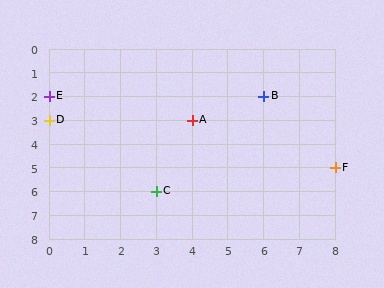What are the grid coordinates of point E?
Point E is at grid coordinates (0, 2).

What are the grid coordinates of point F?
Point F is at grid coordinates (8, 5).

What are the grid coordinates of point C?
Point C is at grid coordinates (3, 6).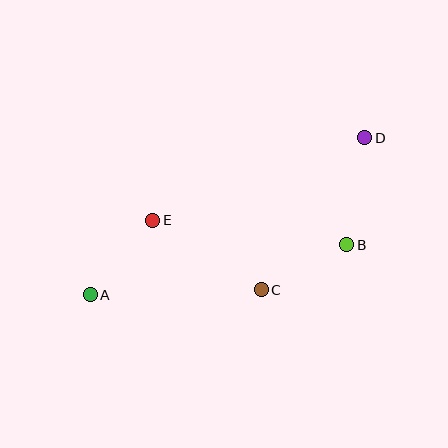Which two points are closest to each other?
Points B and C are closest to each other.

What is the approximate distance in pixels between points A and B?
The distance between A and B is approximately 262 pixels.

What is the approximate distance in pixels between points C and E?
The distance between C and E is approximately 129 pixels.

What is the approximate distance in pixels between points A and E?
The distance between A and E is approximately 97 pixels.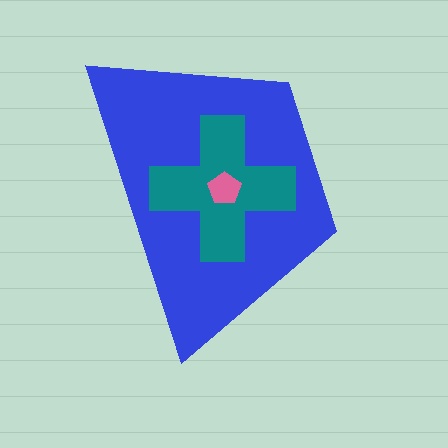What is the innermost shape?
The pink pentagon.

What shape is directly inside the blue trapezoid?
The teal cross.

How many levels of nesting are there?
3.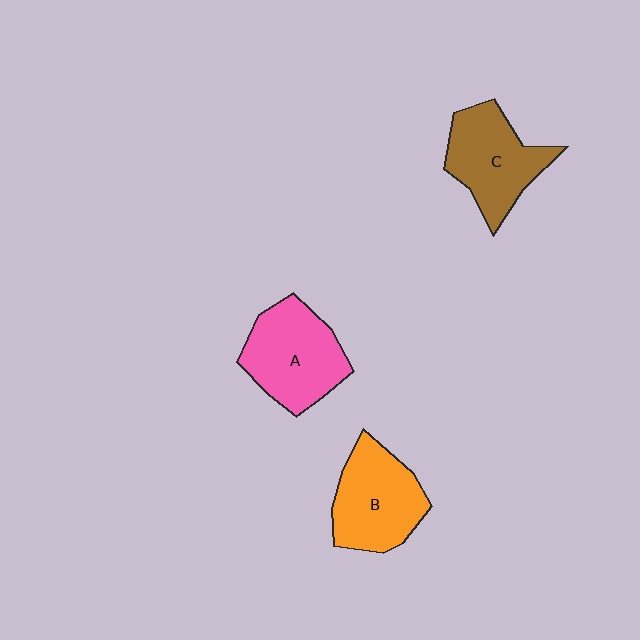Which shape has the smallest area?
Shape C (brown).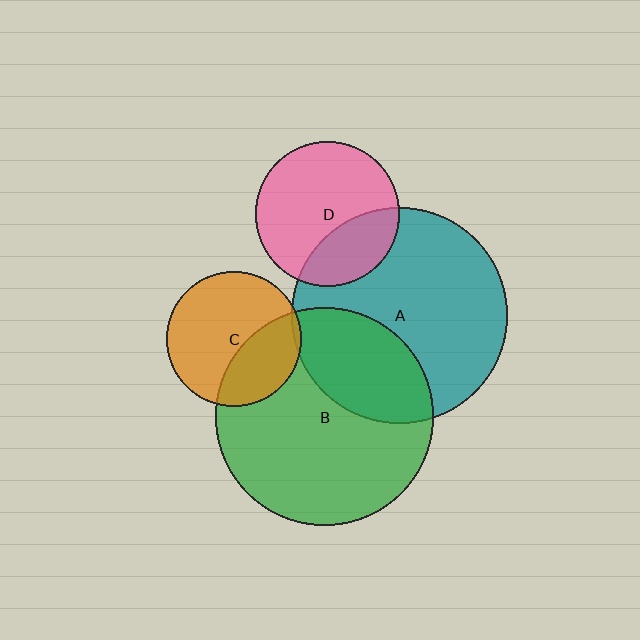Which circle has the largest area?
Circle B (green).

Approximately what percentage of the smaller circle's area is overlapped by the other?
Approximately 35%.